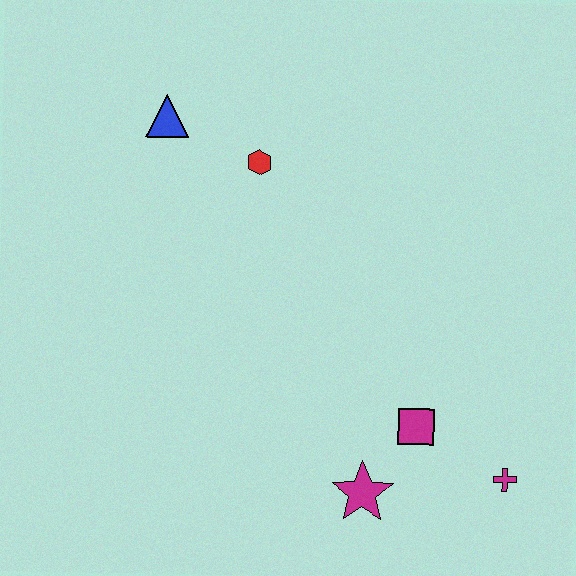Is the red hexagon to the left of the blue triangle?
No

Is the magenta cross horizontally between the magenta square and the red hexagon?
No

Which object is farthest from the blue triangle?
The magenta cross is farthest from the blue triangle.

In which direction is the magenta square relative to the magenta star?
The magenta square is above the magenta star.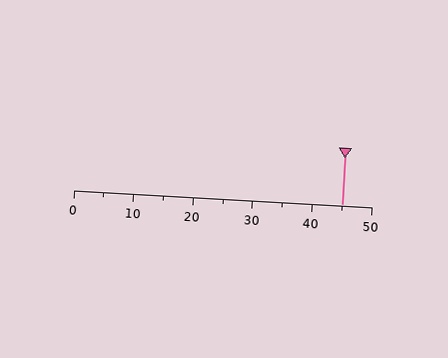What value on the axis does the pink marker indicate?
The marker indicates approximately 45.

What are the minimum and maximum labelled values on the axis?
The axis runs from 0 to 50.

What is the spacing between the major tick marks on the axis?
The major ticks are spaced 10 apart.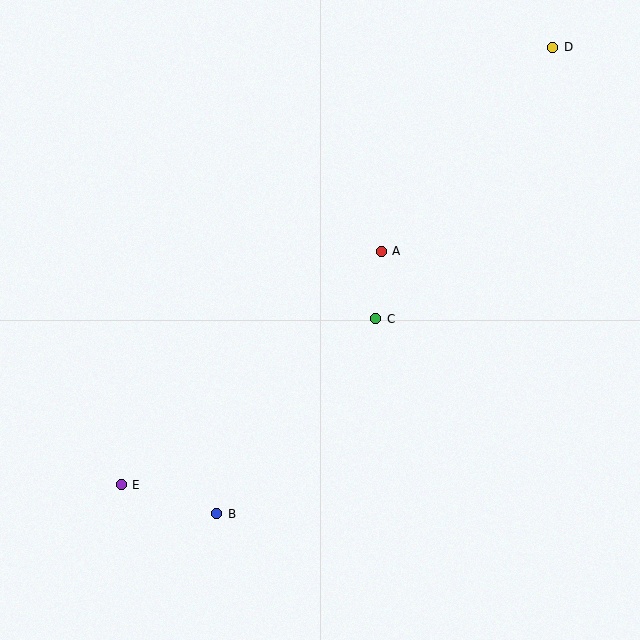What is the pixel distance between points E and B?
The distance between E and B is 100 pixels.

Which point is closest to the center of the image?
Point C at (376, 319) is closest to the center.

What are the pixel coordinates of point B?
Point B is at (217, 514).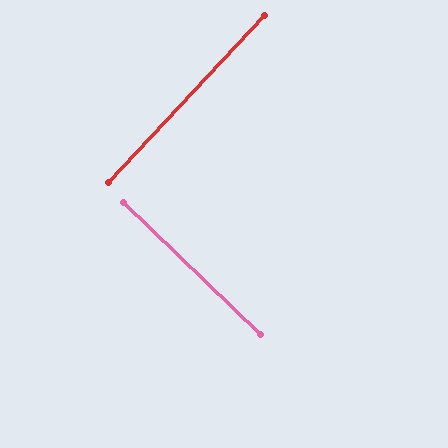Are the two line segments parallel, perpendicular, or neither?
Perpendicular — they meet at approximately 89°.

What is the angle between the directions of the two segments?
Approximately 89 degrees.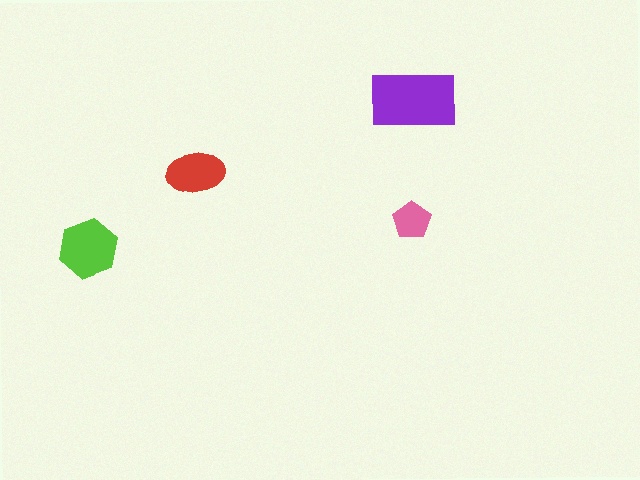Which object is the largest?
The purple rectangle.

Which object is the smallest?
The pink pentagon.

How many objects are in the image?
There are 4 objects in the image.